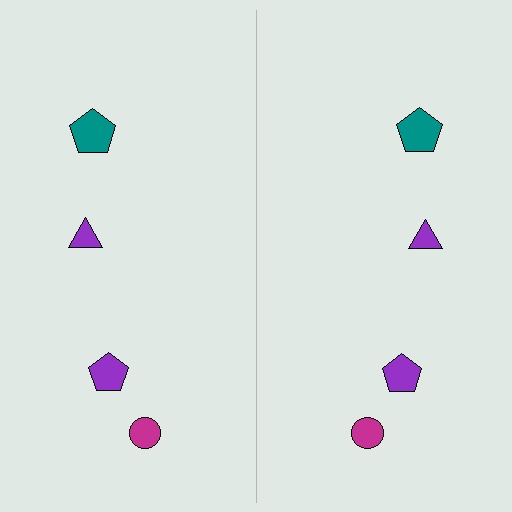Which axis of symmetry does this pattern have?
The pattern has a vertical axis of symmetry running through the center of the image.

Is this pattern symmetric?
Yes, this pattern has bilateral (reflection) symmetry.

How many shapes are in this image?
There are 8 shapes in this image.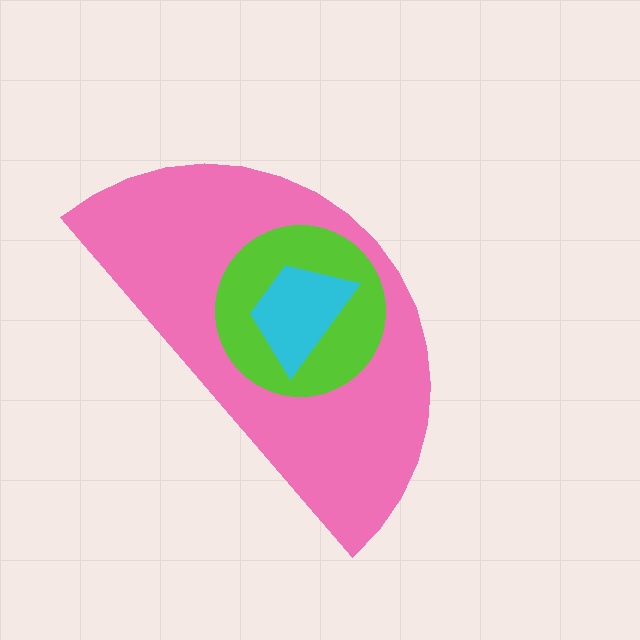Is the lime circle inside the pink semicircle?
Yes.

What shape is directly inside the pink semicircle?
The lime circle.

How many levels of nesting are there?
3.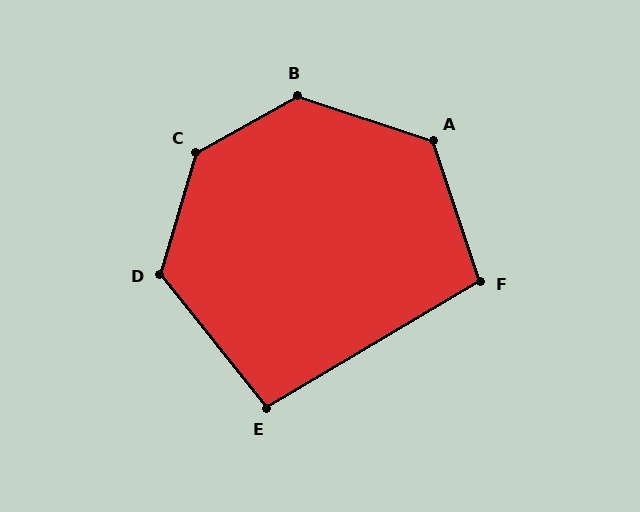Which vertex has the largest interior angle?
C, at approximately 136 degrees.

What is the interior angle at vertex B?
Approximately 132 degrees (obtuse).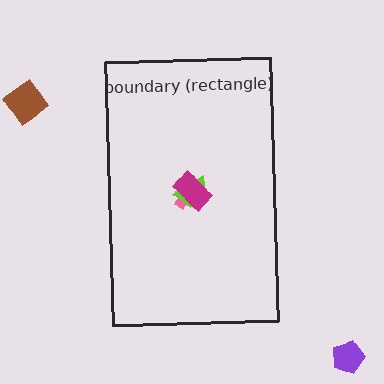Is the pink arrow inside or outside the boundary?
Inside.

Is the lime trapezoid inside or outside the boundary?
Inside.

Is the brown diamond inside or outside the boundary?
Outside.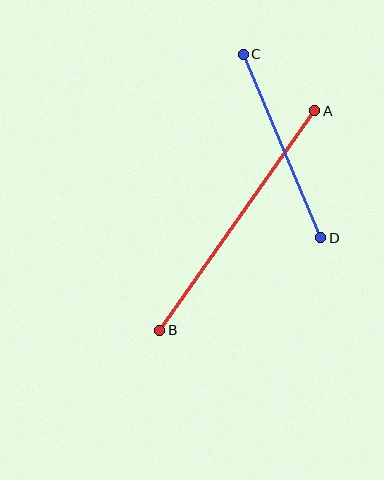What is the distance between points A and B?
The distance is approximately 269 pixels.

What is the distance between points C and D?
The distance is approximately 199 pixels.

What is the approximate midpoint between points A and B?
The midpoint is at approximately (237, 220) pixels.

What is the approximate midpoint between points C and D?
The midpoint is at approximately (282, 146) pixels.